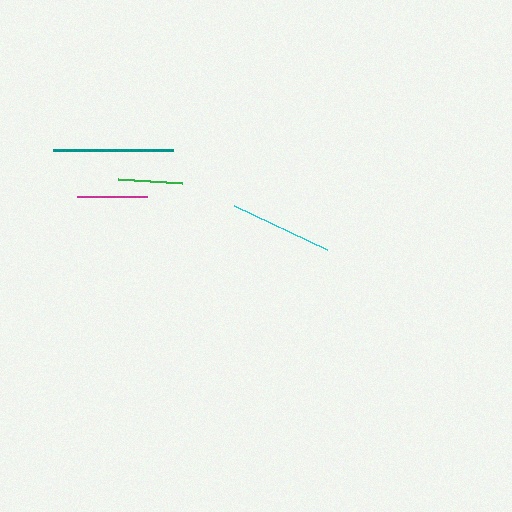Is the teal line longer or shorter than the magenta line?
The teal line is longer than the magenta line.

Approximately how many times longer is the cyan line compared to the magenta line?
The cyan line is approximately 1.5 times the length of the magenta line.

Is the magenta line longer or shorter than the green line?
The magenta line is longer than the green line.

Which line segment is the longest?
The teal line is the longest at approximately 120 pixels.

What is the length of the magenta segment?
The magenta segment is approximately 70 pixels long.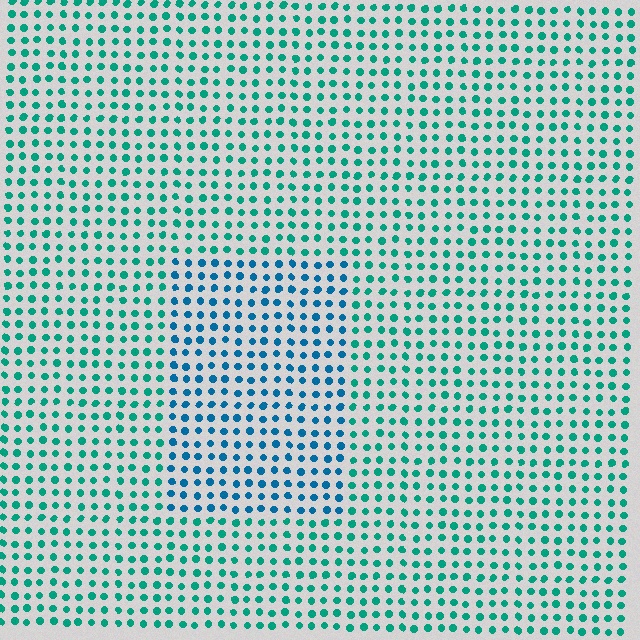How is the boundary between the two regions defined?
The boundary is defined purely by a slight shift in hue (about 33 degrees). Spacing, size, and orientation are identical on both sides.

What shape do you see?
I see a rectangle.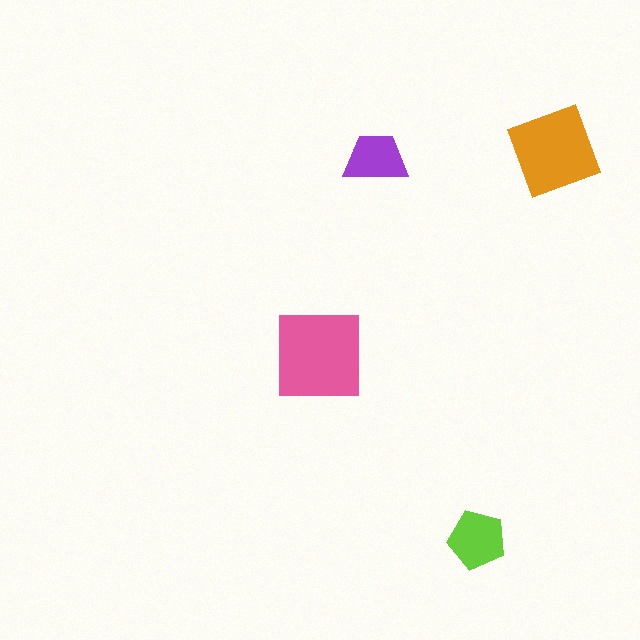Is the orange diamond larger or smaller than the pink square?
Smaller.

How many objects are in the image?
There are 4 objects in the image.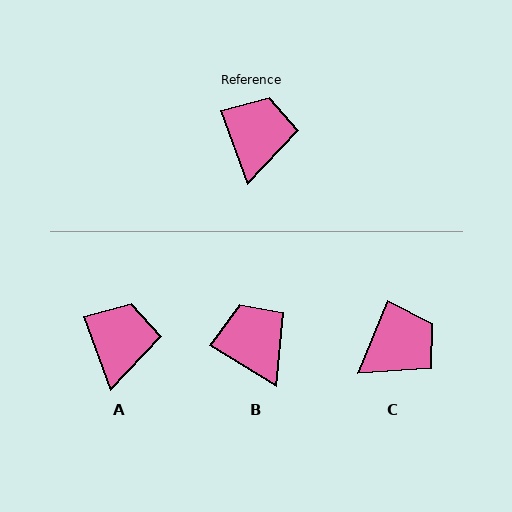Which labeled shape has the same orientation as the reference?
A.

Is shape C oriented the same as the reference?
No, it is off by about 43 degrees.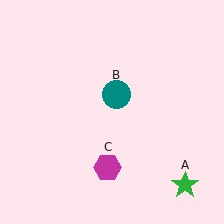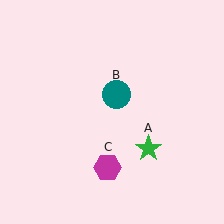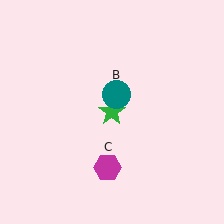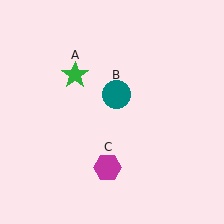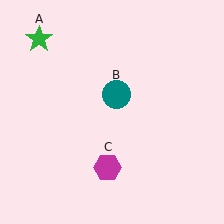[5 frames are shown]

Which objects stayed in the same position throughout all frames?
Teal circle (object B) and magenta hexagon (object C) remained stationary.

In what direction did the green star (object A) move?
The green star (object A) moved up and to the left.